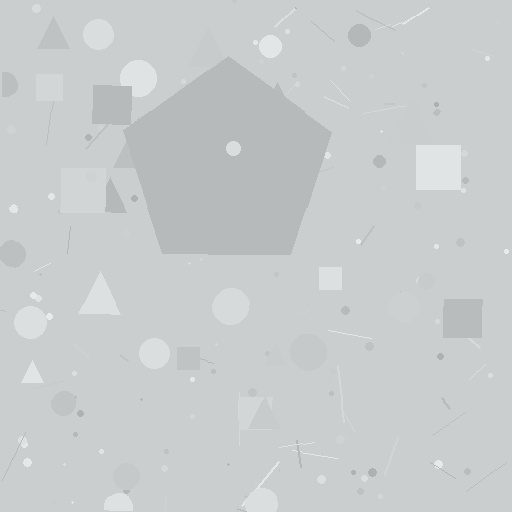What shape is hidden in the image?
A pentagon is hidden in the image.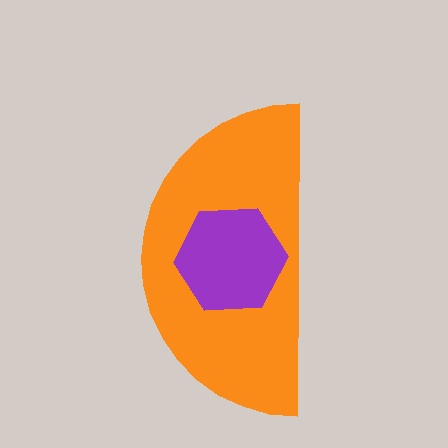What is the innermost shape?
The purple hexagon.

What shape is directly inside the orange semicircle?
The purple hexagon.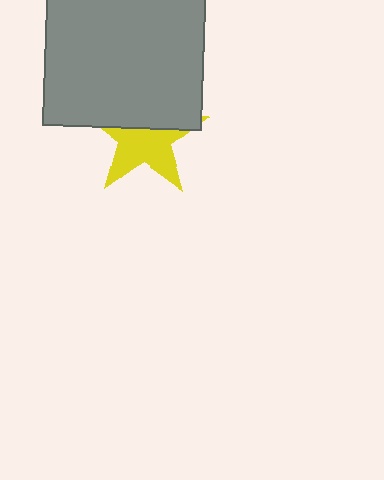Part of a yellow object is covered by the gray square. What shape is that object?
It is a star.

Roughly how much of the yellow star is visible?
About half of it is visible (roughly 54%).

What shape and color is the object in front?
The object in front is a gray square.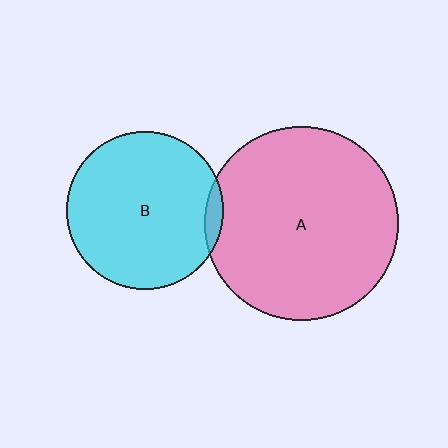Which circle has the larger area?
Circle A (pink).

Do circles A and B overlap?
Yes.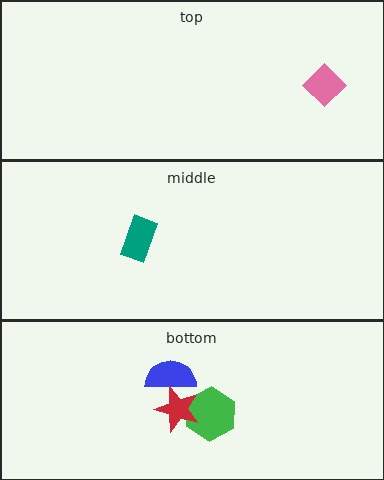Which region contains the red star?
The bottom region.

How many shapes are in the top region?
1.